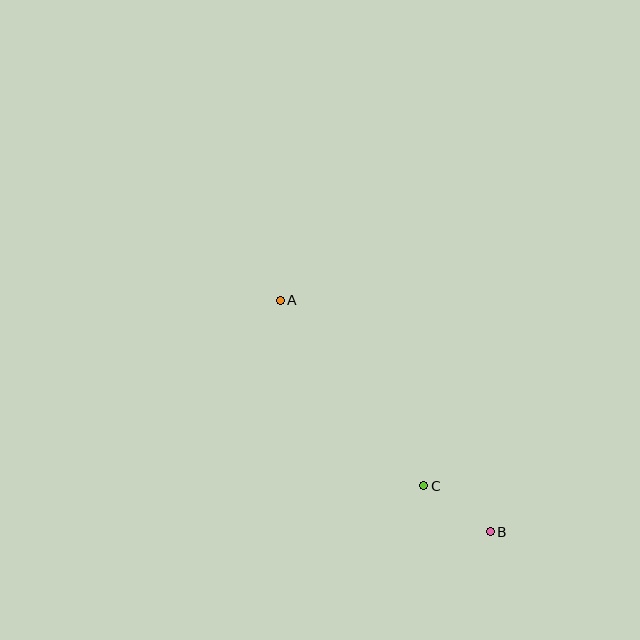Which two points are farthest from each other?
Points A and B are farthest from each other.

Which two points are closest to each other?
Points B and C are closest to each other.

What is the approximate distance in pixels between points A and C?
The distance between A and C is approximately 234 pixels.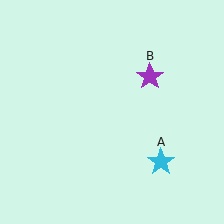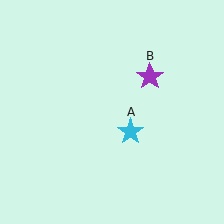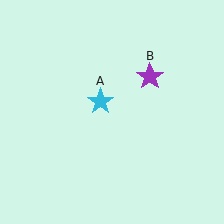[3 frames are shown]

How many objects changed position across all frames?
1 object changed position: cyan star (object A).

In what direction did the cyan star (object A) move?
The cyan star (object A) moved up and to the left.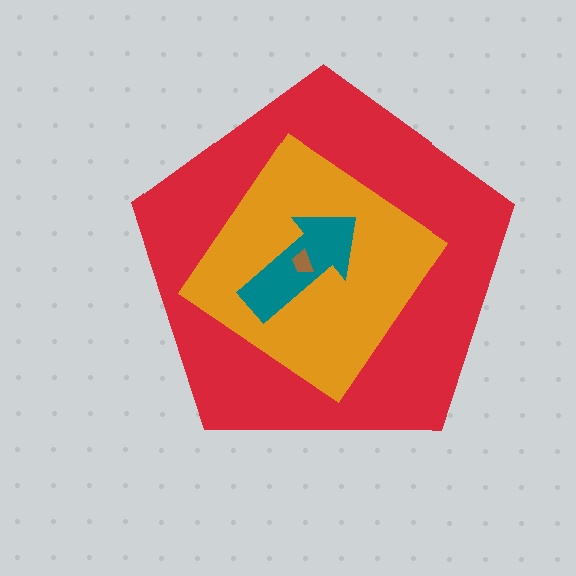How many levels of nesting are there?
4.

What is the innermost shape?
The brown trapezoid.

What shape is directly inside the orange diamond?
The teal arrow.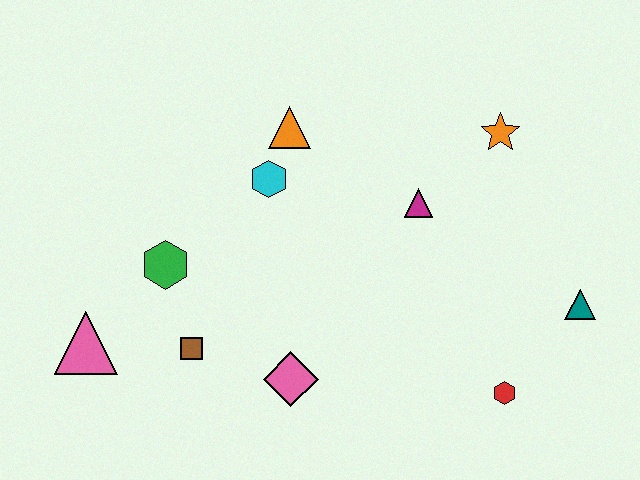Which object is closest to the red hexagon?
The teal triangle is closest to the red hexagon.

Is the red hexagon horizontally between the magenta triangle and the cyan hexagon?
No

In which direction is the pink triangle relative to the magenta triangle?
The pink triangle is to the left of the magenta triangle.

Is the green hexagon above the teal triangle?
Yes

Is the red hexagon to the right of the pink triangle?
Yes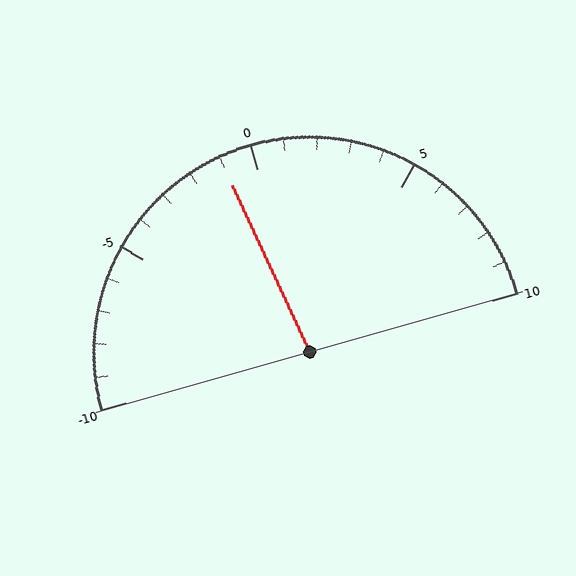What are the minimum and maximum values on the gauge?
The gauge ranges from -10 to 10.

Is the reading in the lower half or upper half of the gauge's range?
The reading is in the lower half of the range (-10 to 10).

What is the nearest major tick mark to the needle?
The nearest major tick mark is 0.